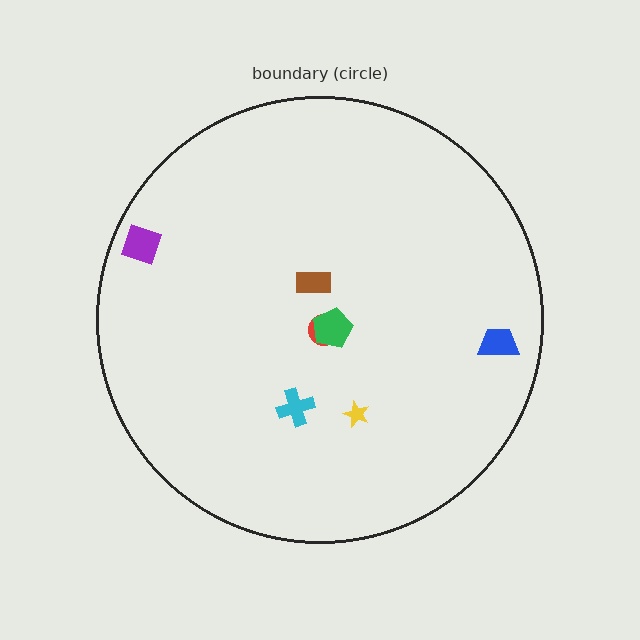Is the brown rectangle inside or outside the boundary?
Inside.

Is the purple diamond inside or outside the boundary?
Inside.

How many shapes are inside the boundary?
7 inside, 0 outside.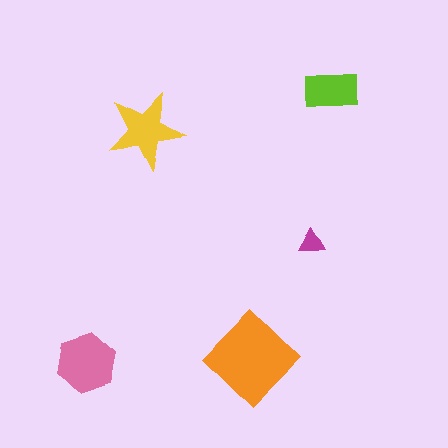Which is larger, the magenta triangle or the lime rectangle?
The lime rectangle.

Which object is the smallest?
The magenta triangle.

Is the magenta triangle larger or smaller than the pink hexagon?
Smaller.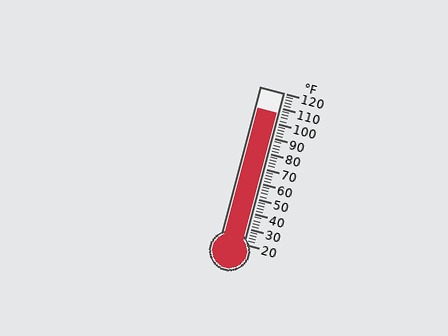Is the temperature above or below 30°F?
The temperature is above 30°F.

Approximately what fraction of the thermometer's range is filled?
The thermometer is filled to approximately 85% of its range.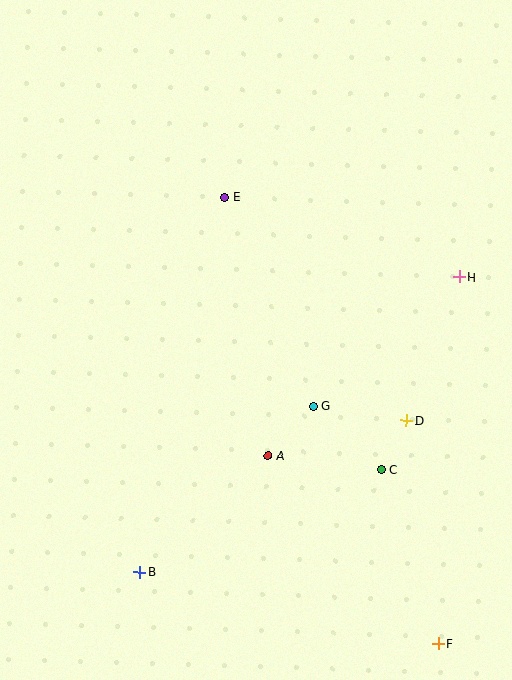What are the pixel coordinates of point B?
Point B is at (140, 572).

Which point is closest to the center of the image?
Point G at (313, 406) is closest to the center.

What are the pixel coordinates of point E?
Point E is at (225, 197).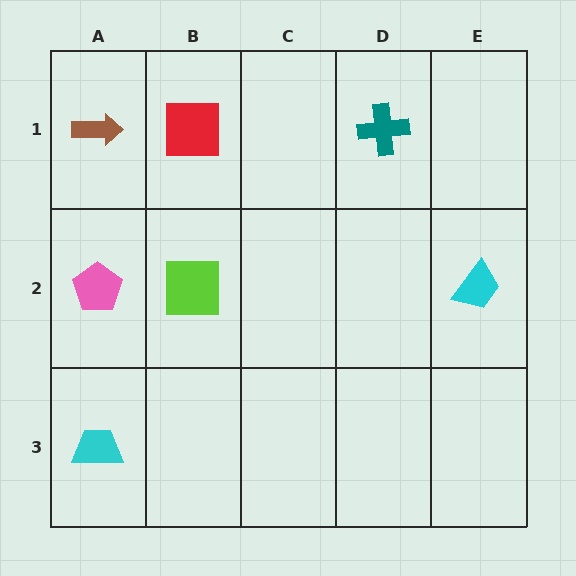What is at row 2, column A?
A pink pentagon.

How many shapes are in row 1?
3 shapes.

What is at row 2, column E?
A cyan trapezoid.